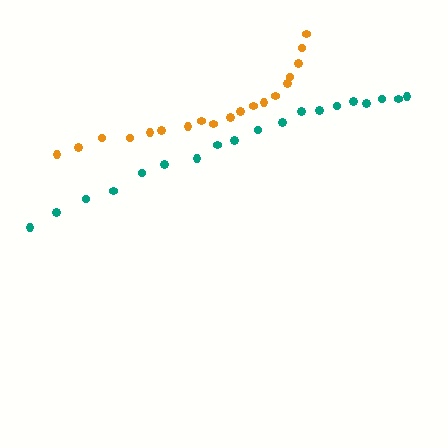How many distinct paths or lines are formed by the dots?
There are 2 distinct paths.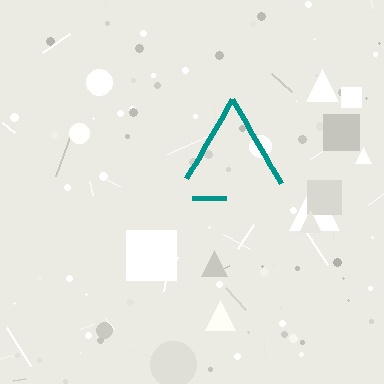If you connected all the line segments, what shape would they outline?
They would outline a triangle.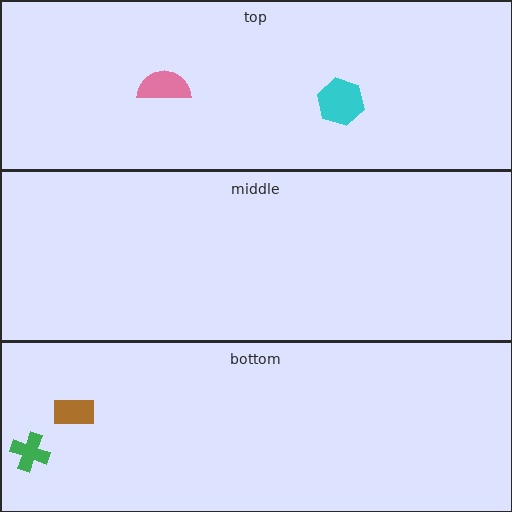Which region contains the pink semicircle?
The top region.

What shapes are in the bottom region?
The green cross, the brown rectangle.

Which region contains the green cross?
The bottom region.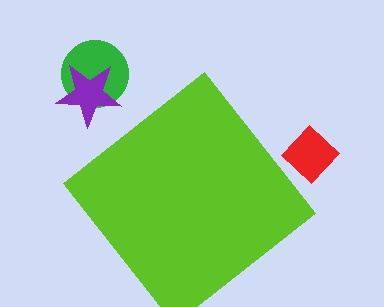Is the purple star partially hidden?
No, the purple star is fully visible.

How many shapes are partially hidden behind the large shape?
0 shapes are partially hidden.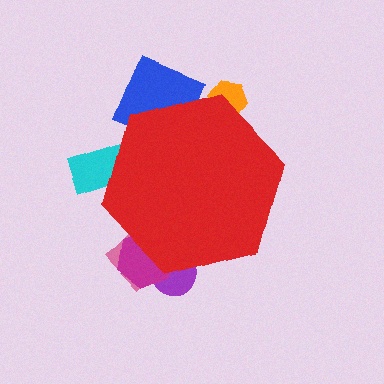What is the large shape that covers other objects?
A red hexagon.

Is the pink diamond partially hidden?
Yes, the pink diamond is partially hidden behind the red hexagon.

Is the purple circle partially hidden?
Yes, the purple circle is partially hidden behind the red hexagon.